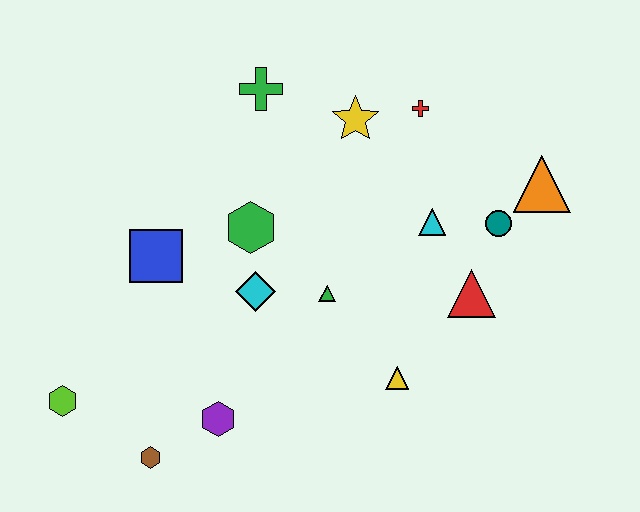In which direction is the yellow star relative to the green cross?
The yellow star is to the right of the green cross.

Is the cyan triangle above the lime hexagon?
Yes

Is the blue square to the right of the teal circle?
No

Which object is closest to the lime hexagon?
The brown hexagon is closest to the lime hexagon.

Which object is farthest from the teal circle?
The lime hexagon is farthest from the teal circle.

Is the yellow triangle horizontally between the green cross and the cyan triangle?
Yes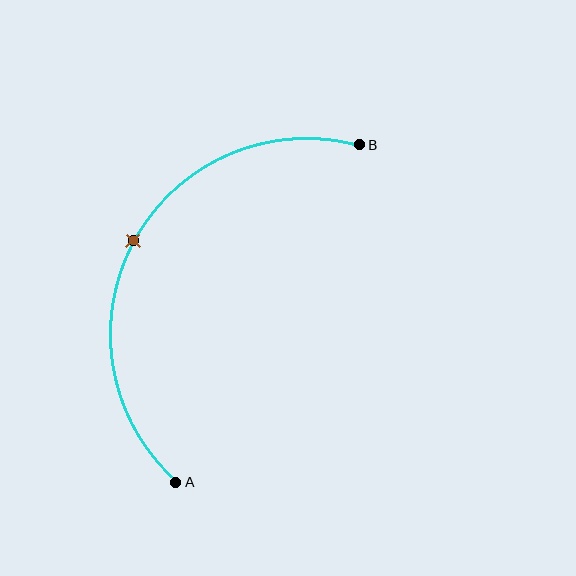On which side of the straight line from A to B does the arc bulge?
The arc bulges to the left of the straight line connecting A and B.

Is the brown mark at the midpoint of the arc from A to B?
Yes. The brown mark lies on the arc at equal arc-length from both A and B — it is the arc midpoint.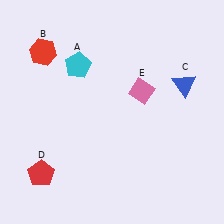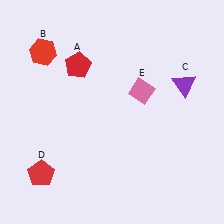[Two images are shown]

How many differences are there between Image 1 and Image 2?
There are 2 differences between the two images.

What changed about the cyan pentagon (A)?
In Image 1, A is cyan. In Image 2, it changed to red.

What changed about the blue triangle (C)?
In Image 1, C is blue. In Image 2, it changed to purple.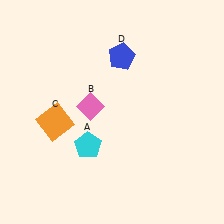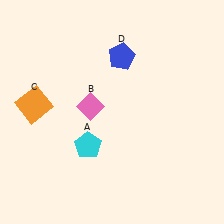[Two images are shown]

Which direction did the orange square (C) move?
The orange square (C) moved left.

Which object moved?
The orange square (C) moved left.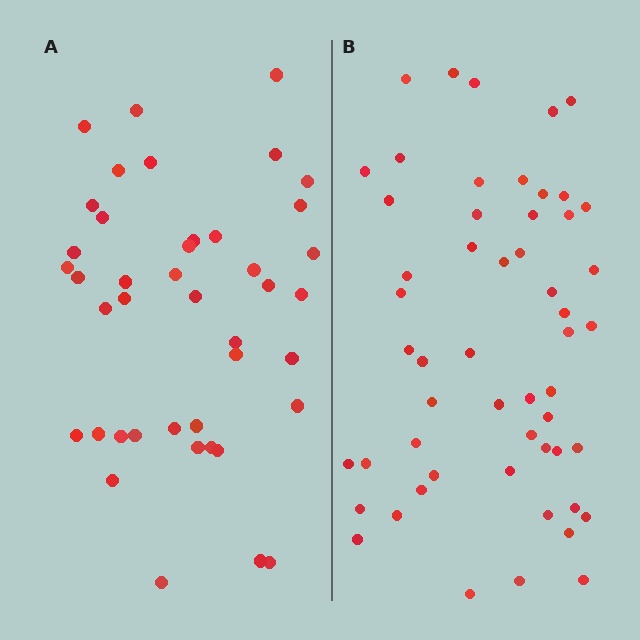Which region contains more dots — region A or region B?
Region B (the right region) has more dots.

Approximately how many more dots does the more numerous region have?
Region B has roughly 12 or so more dots than region A.